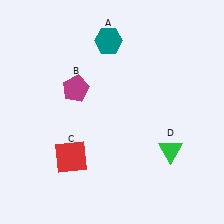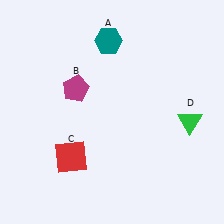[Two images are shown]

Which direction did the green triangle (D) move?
The green triangle (D) moved up.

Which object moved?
The green triangle (D) moved up.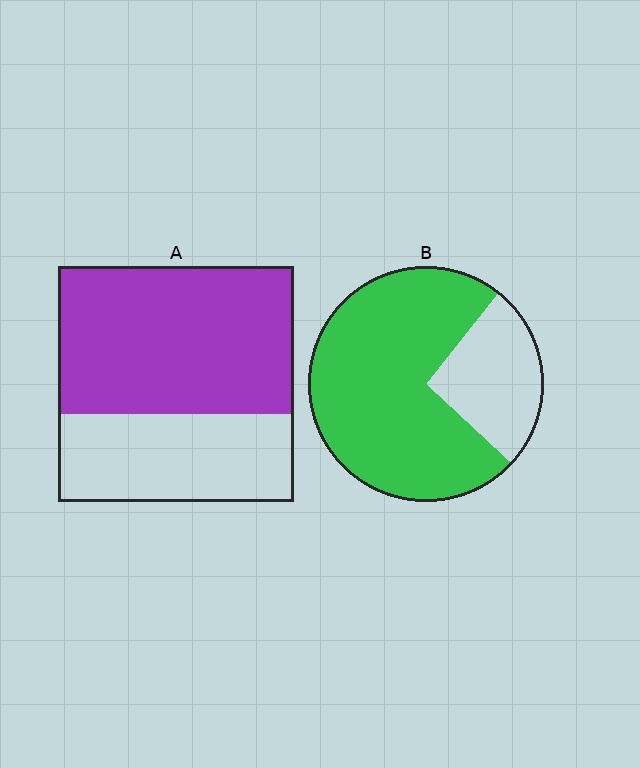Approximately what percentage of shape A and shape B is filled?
A is approximately 65% and B is approximately 75%.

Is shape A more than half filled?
Yes.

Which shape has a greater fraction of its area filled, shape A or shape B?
Shape B.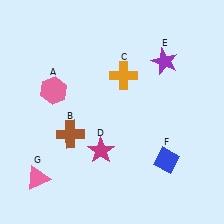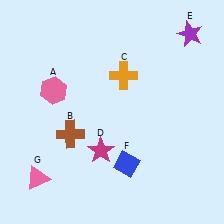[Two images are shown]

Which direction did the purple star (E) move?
The purple star (E) moved up.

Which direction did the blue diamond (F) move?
The blue diamond (F) moved left.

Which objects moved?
The objects that moved are: the purple star (E), the blue diamond (F).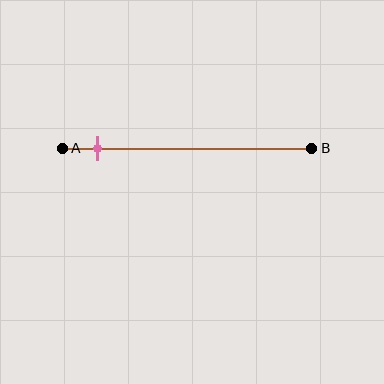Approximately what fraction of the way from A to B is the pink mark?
The pink mark is approximately 15% of the way from A to B.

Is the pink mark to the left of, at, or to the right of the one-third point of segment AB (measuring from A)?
The pink mark is to the left of the one-third point of segment AB.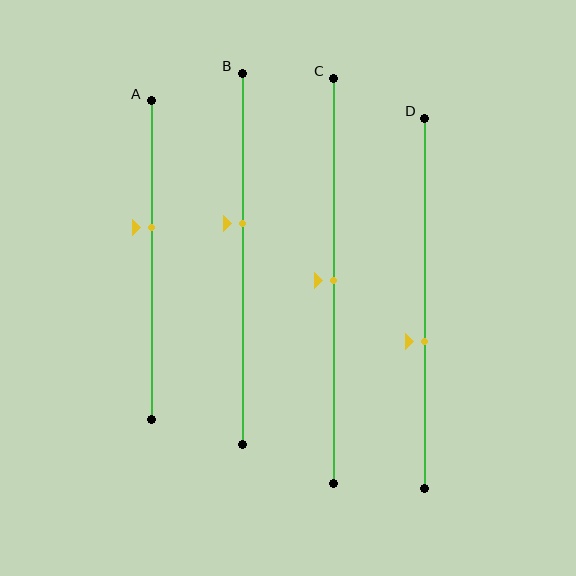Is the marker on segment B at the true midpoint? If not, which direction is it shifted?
No, the marker on segment B is shifted upward by about 10% of the segment length.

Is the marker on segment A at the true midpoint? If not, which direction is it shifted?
No, the marker on segment A is shifted upward by about 10% of the segment length.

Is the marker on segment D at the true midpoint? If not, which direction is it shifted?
No, the marker on segment D is shifted downward by about 10% of the segment length.